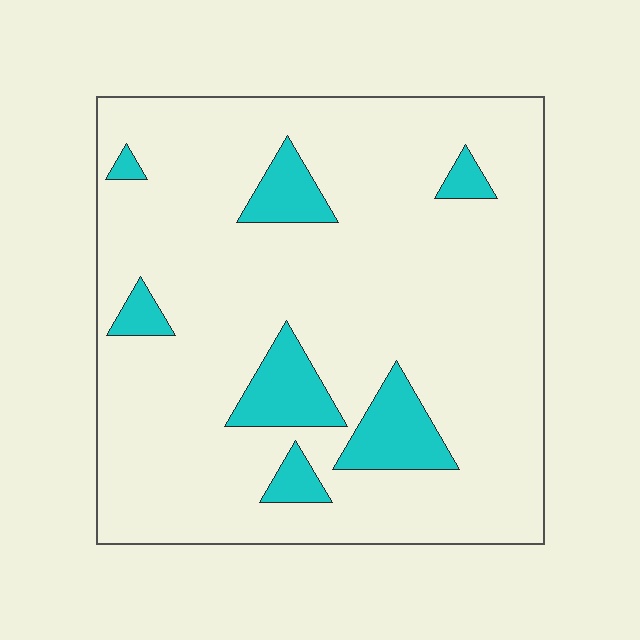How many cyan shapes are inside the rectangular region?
7.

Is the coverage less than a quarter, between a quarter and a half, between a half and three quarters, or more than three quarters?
Less than a quarter.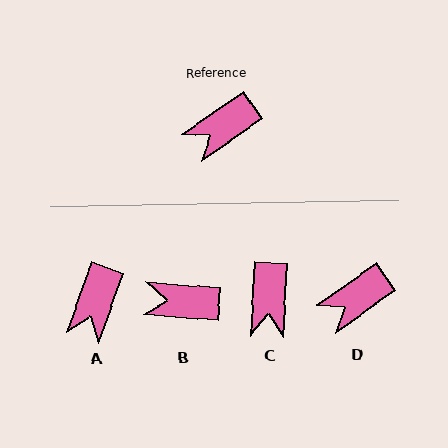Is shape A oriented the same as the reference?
No, it is off by about 35 degrees.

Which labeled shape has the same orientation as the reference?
D.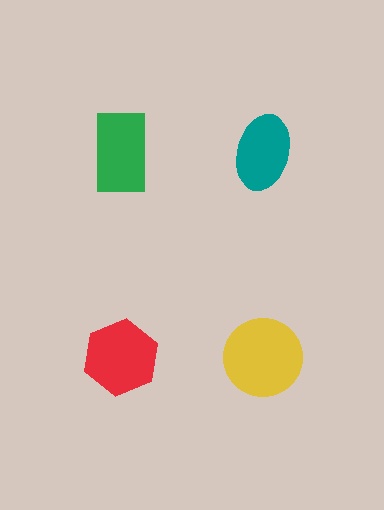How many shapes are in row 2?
2 shapes.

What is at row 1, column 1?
A green rectangle.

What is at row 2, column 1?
A red hexagon.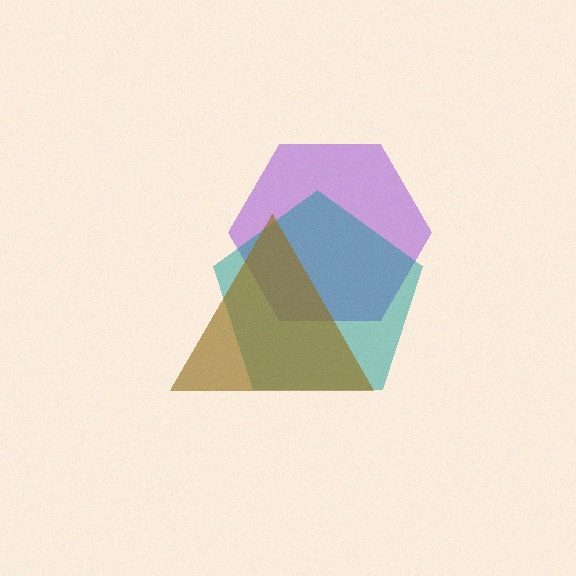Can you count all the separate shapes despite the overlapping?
Yes, there are 3 separate shapes.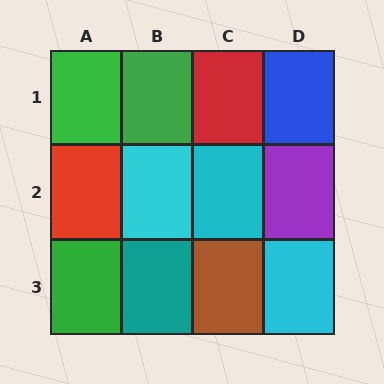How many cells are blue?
1 cell is blue.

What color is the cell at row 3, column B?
Teal.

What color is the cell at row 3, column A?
Green.